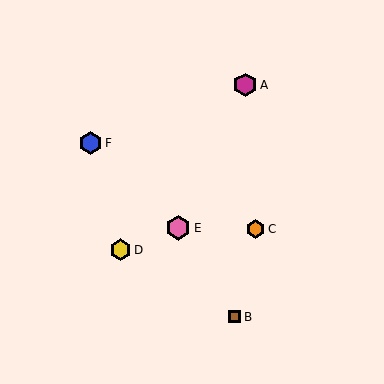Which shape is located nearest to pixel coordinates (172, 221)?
The pink hexagon (labeled E) at (178, 228) is nearest to that location.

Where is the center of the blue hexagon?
The center of the blue hexagon is at (91, 143).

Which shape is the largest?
The pink hexagon (labeled E) is the largest.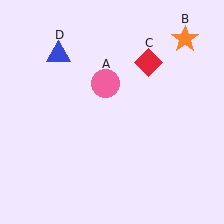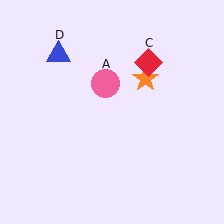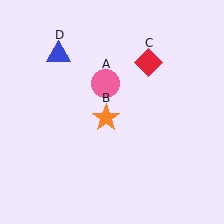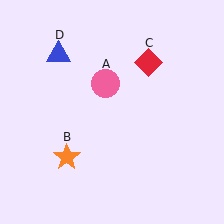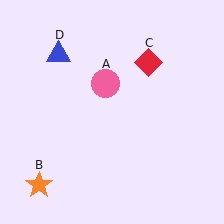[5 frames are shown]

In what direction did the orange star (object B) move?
The orange star (object B) moved down and to the left.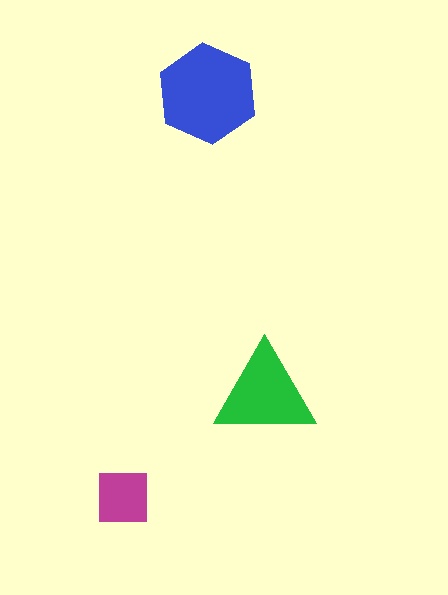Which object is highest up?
The blue hexagon is topmost.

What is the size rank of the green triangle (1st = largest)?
2nd.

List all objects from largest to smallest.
The blue hexagon, the green triangle, the magenta square.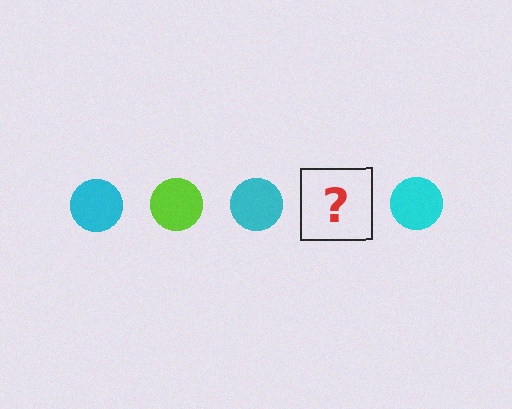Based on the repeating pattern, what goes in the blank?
The blank should be a lime circle.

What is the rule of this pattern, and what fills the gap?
The rule is that the pattern cycles through cyan, lime circles. The gap should be filled with a lime circle.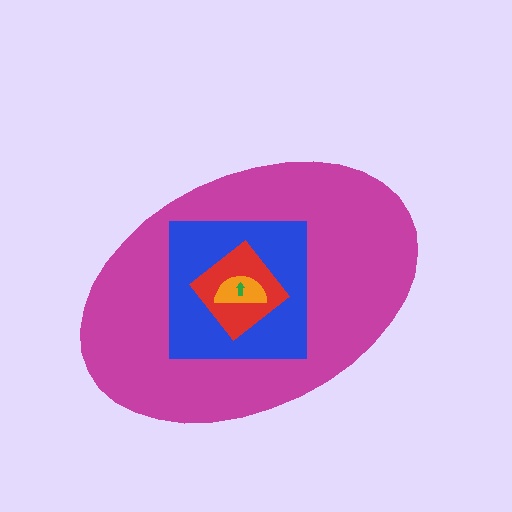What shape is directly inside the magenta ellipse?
The blue square.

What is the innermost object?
The green arrow.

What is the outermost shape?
The magenta ellipse.